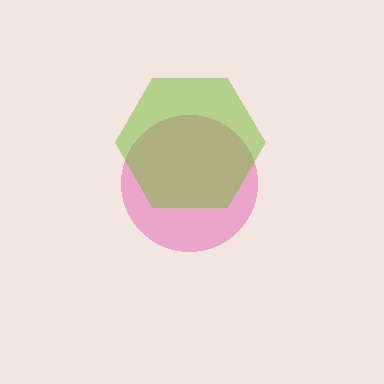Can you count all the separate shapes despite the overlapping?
Yes, there are 2 separate shapes.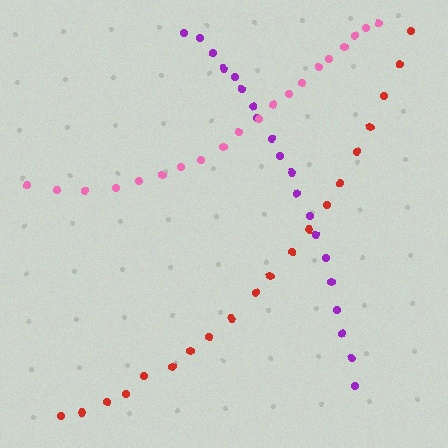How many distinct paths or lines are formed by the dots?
There are 3 distinct paths.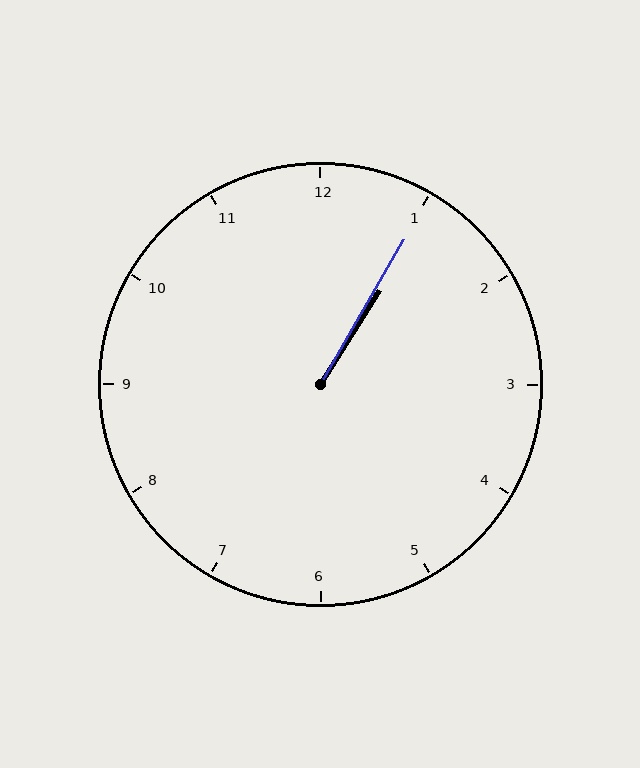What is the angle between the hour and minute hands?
Approximately 2 degrees.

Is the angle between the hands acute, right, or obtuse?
It is acute.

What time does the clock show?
1:05.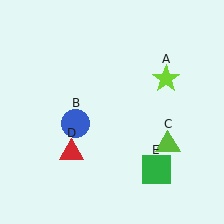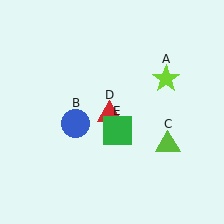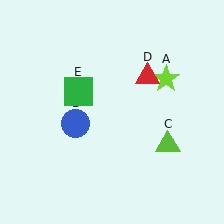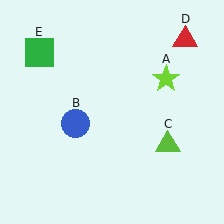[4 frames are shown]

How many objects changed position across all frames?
2 objects changed position: red triangle (object D), green square (object E).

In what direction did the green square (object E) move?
The green square (object E) moved up and to the left.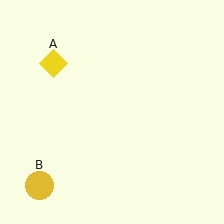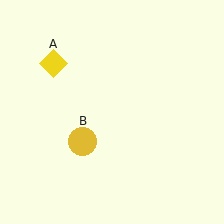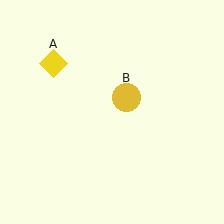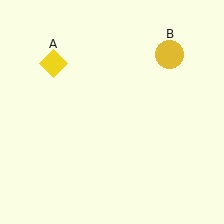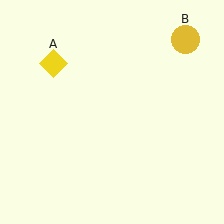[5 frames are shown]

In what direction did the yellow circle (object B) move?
The yellow circle (object B) moved up and to the right.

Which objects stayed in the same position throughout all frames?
Yellow diamond (object A) remained stationary.